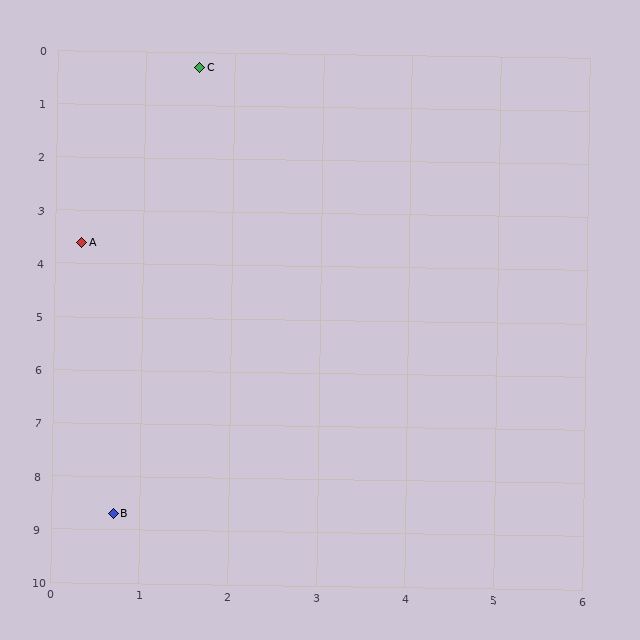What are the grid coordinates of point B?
Point B is at approximately (0.7, 8.7).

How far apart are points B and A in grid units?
Points B and A are about 5.1 grid units apart.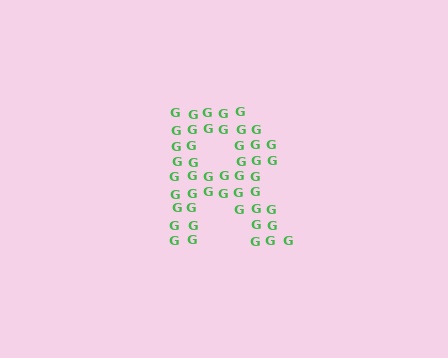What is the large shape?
The large shape is the letter R.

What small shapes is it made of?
It is made of small letter G's.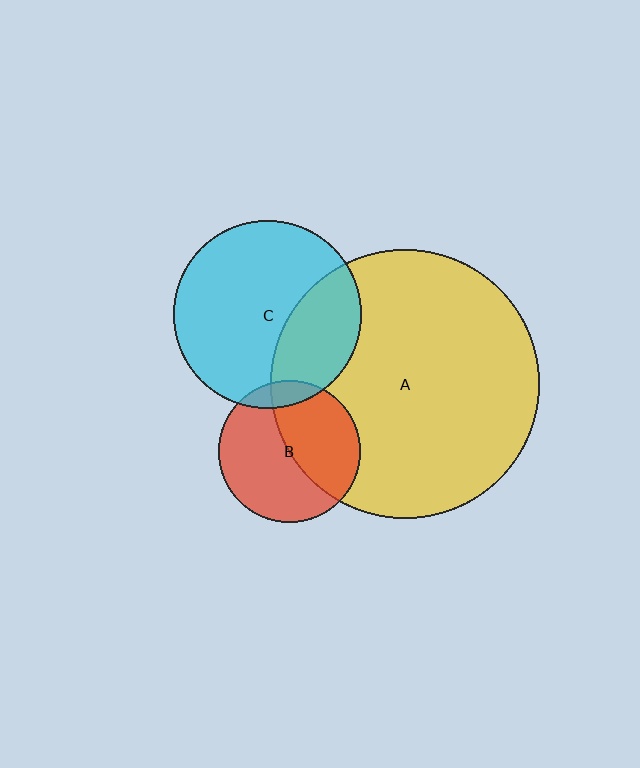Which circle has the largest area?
Circle A (yellow).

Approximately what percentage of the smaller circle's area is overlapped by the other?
Approximately 30%.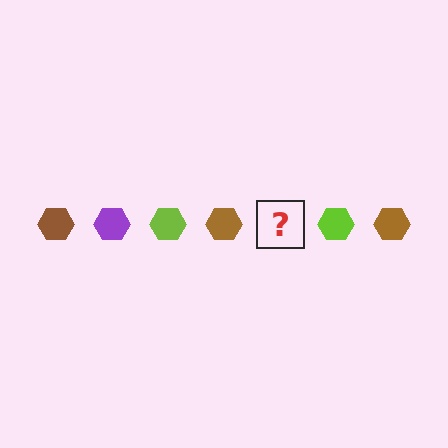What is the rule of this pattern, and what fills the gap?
The rule is that the pattern cycles through brown, purple, lime hexagons. The gap should be filled with a purple hexagon.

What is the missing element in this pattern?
The missing element is a purple hexagon.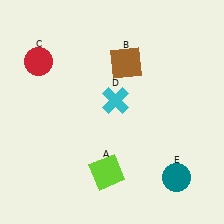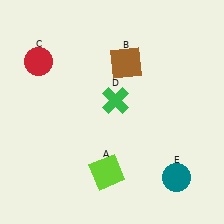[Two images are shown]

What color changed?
The cross (D) changed from cyan in Image 1 to green in Image 2.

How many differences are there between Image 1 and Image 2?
There is 1 difference between the two images.